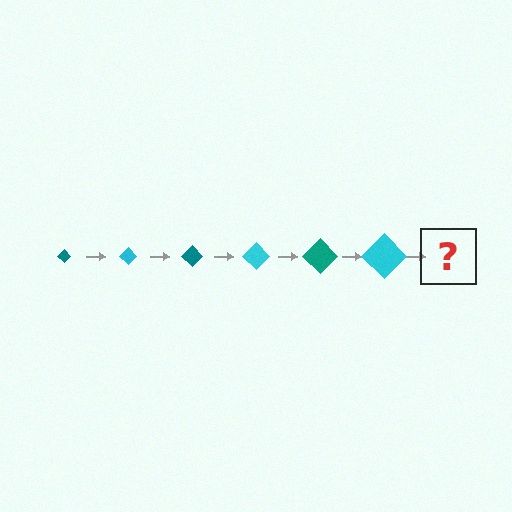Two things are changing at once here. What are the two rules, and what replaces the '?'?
The two rules are that the diamond grows larger each step and the color cycles through teal and cyan. The '?' should be a teal diamond, larger than the previous one.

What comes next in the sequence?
The next element should be a teal diamond, larger than the previous one.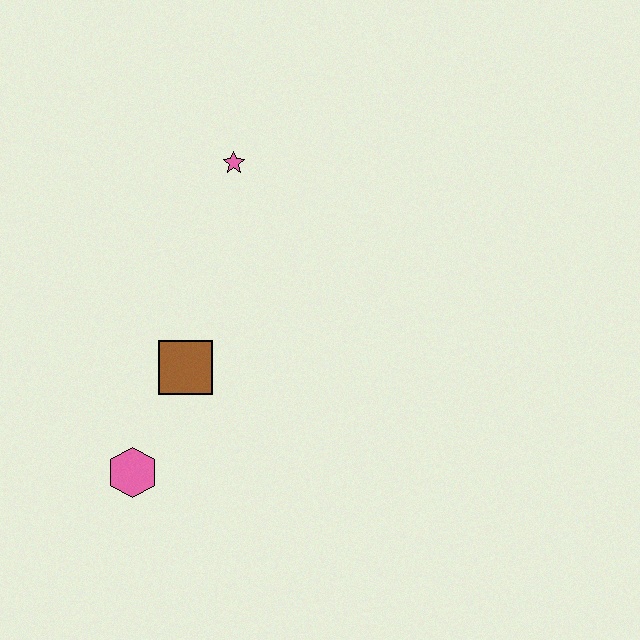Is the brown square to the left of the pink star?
Yes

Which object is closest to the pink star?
The brown square is closest to the pink star.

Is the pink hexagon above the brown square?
No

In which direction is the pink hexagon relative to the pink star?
The pink hexagon is below the pink star.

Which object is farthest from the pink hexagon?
The pink star is farthest from the pink hexagon.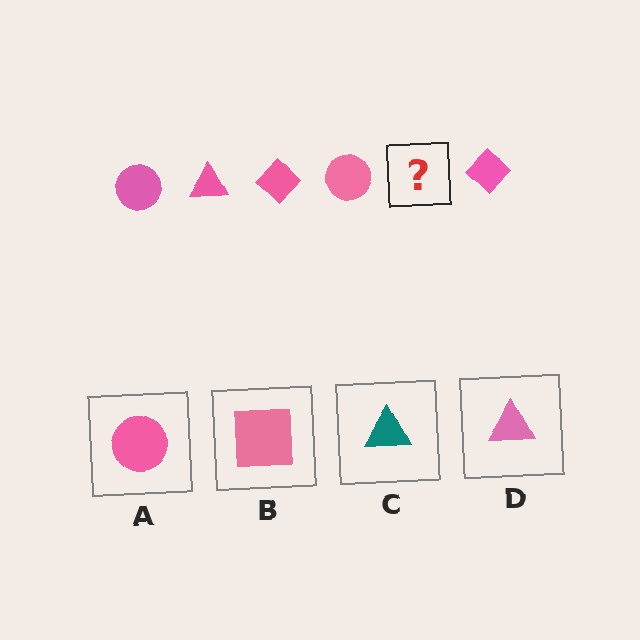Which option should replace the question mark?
Option D.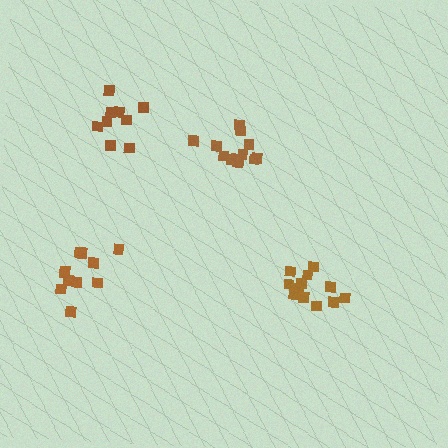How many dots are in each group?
Group 1: 14 dots, Group 2: 9 dots, Group 3: 12 dots, Group 4: 11 dots (46 total).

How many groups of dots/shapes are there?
There are 4 groups.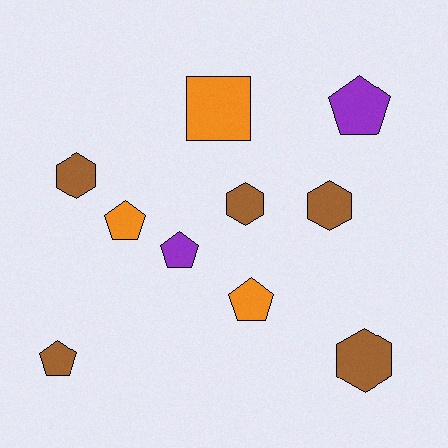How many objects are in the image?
There are 10 objects.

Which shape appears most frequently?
Pentagon, with 5 objects.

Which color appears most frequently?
Brown, with 5 objects.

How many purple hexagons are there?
There are no purple hexagons.